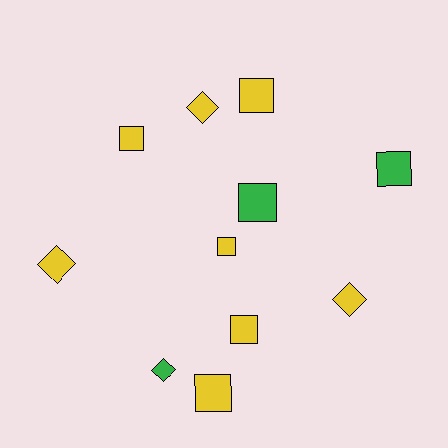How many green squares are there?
There are 2 green squares.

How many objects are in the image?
There are 11 objects.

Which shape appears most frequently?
Square, with 7 objects.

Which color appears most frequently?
Yellow, with 8 objects.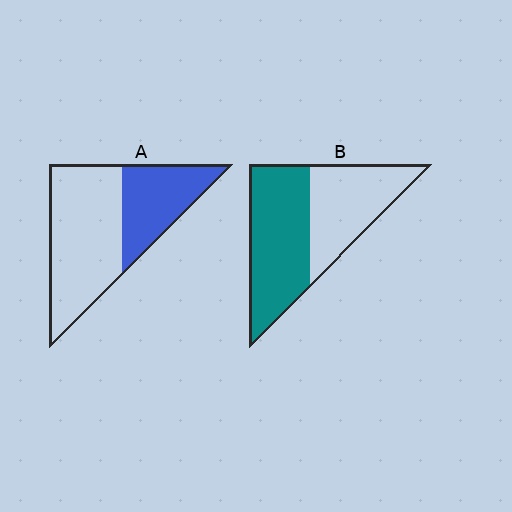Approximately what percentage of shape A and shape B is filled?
A is approximately 35% and B is approximately 55%.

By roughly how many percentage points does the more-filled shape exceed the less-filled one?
By roughly 20 percentage points (B over A).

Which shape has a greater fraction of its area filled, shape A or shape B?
Shape B.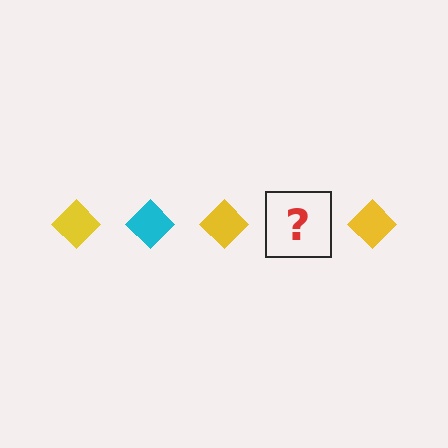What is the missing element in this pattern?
The missing element is a cyan diamond.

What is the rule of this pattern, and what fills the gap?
The rule is that the pattern cycles through yellow, cyan diamonds. The gap should be filled with a cyan diamond.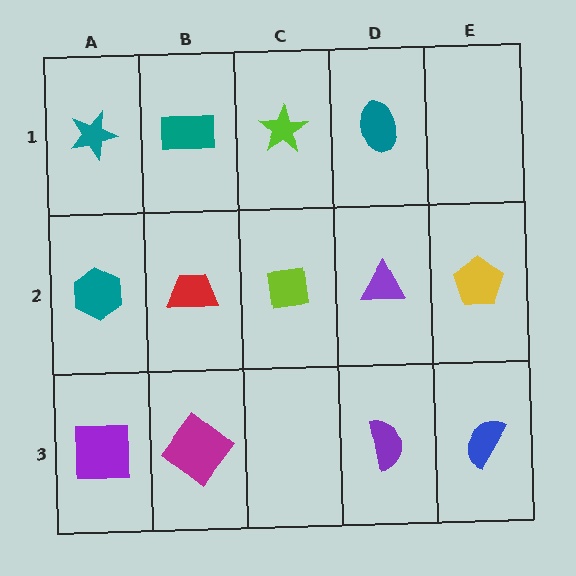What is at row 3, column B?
A magenta diamond.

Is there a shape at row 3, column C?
No, that cell is empty.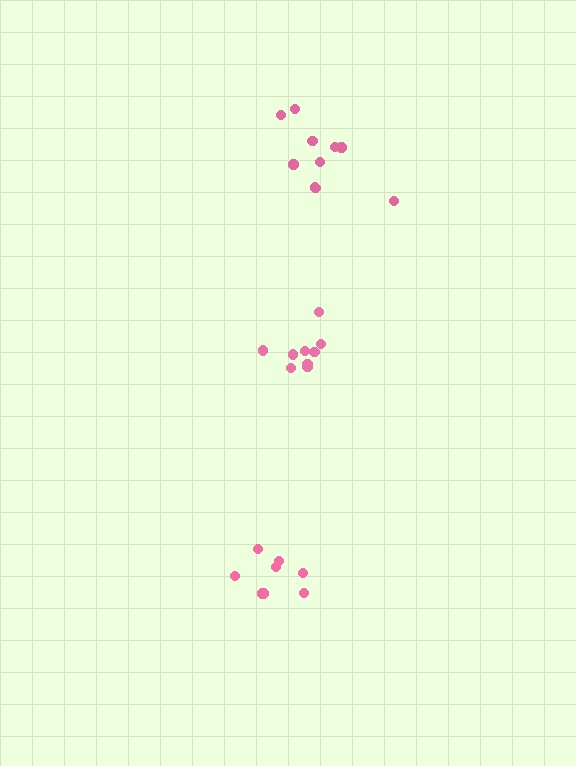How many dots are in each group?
Group 1: 8 dots, Group 2: 10 dots, Group 3: 9 dots (27 total).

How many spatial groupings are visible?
There are 3 spatial groupings.